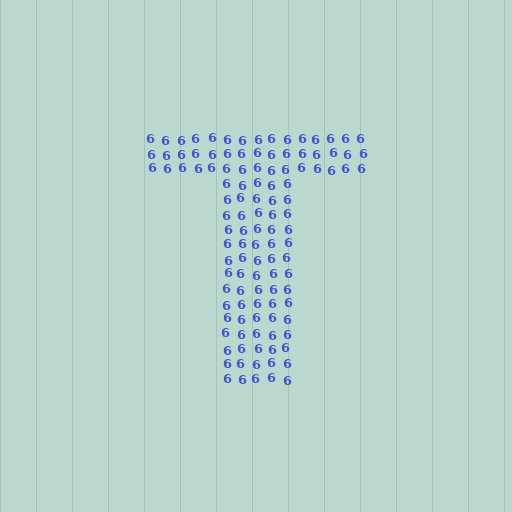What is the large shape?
The large shape is the letter T.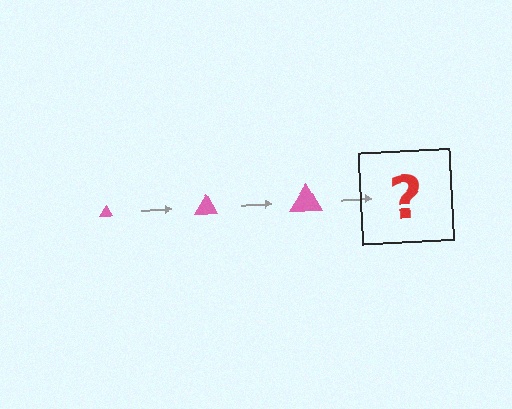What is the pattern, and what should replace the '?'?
The pattern is that the triangle gets progressively larger each step. The '?' should be a pink triangle, larger than the previous one.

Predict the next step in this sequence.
The next step is a pink triangle, larger than the previous one.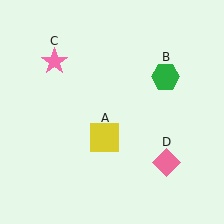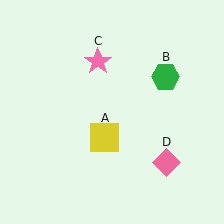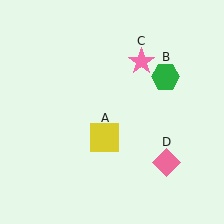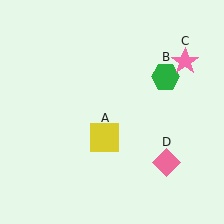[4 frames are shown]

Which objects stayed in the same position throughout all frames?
Yellow square (object A) and green hexagon (object B) and pink diamond (object D) remained stationary.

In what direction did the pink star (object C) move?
The pink star (object C) moved right.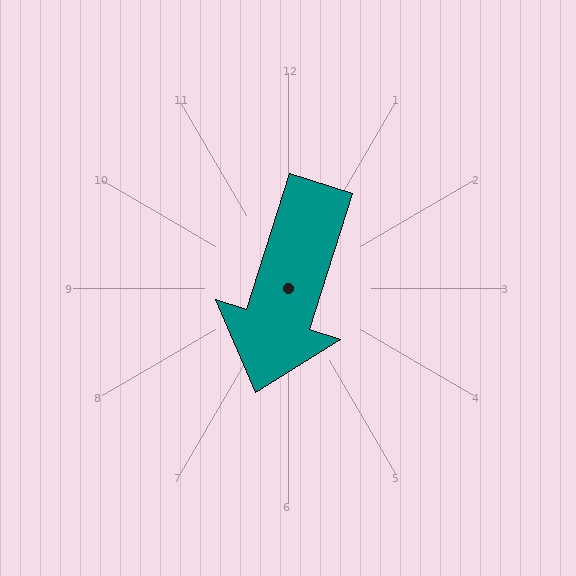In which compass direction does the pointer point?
South.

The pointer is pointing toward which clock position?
Roughly 7 o'clock.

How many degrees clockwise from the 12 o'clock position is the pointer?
Approximately 197 degrees.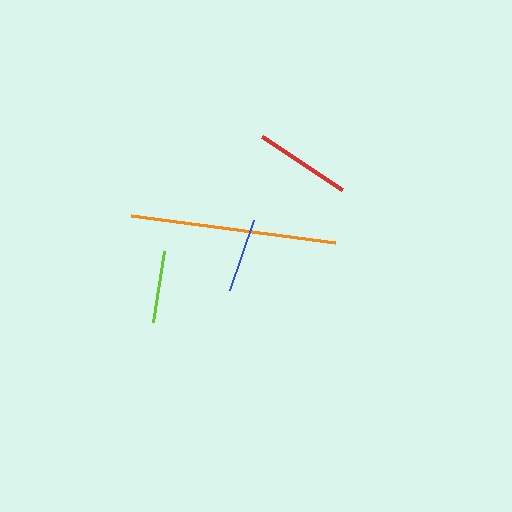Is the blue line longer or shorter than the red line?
The red line is longer than the blue line.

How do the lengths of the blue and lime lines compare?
The blue and lime lines are approximately the same length.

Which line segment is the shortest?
The lime line is the shortest at approximately 72 pixels.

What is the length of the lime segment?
The lime segment is approximately 72 pixels long.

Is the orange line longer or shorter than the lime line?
The orange line is longer than the lime line.